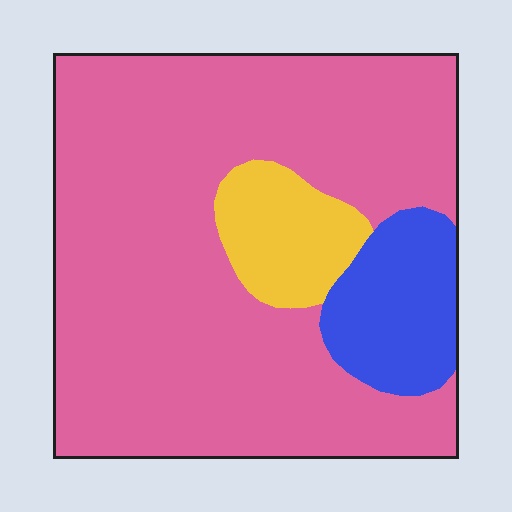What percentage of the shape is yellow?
Yellow takes up less than a sixth of the shape.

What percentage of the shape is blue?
Blue takes up about one eighth (1/8) of the shape.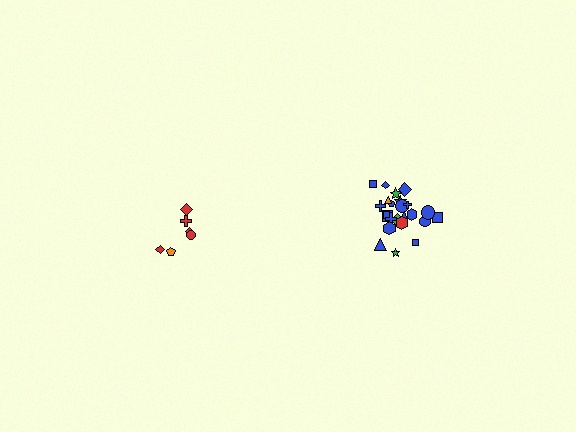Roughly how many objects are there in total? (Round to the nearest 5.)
Roughly 30 objects in total.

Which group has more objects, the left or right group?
The right group.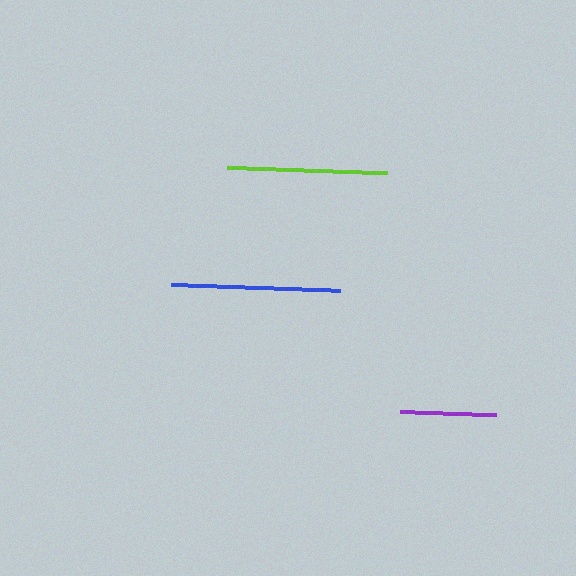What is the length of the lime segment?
The lime segment is approximately 160 pixels long.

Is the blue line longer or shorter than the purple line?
The blue line is longer than the purple line.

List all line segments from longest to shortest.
From longest to shortest: blue, lime, purple.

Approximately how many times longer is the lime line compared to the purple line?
The lime line is approximately 1.7 times the length of the purple line.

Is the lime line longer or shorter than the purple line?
The lime line is longer than the purple line.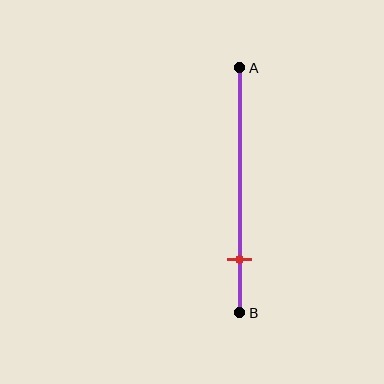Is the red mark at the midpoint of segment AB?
No, the mark is at about 80% from A, not at the 50% midpoint.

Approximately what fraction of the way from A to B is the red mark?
The red mark is approximately 80% of the way from A to B.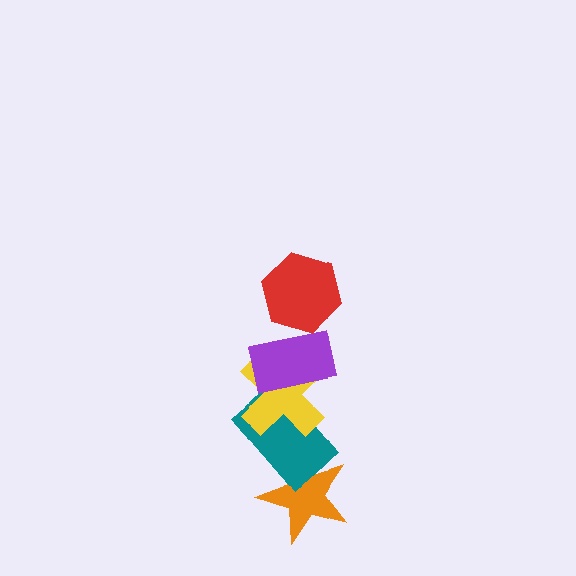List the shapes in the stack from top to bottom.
From top to bottom: the red hexagon, the purple rectangle, the yellow cross, the teal rectangle, the orange star.